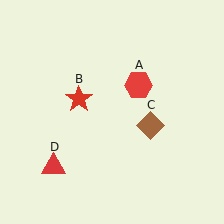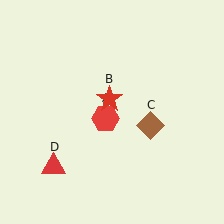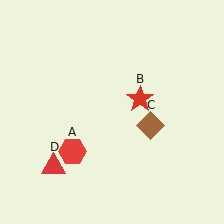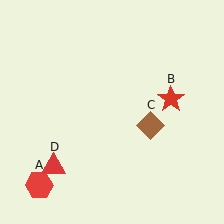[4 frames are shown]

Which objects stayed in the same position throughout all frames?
Brown diamond (object C) and red triangle (object D) remained stationary.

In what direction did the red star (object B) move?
The red star (object B) moved right.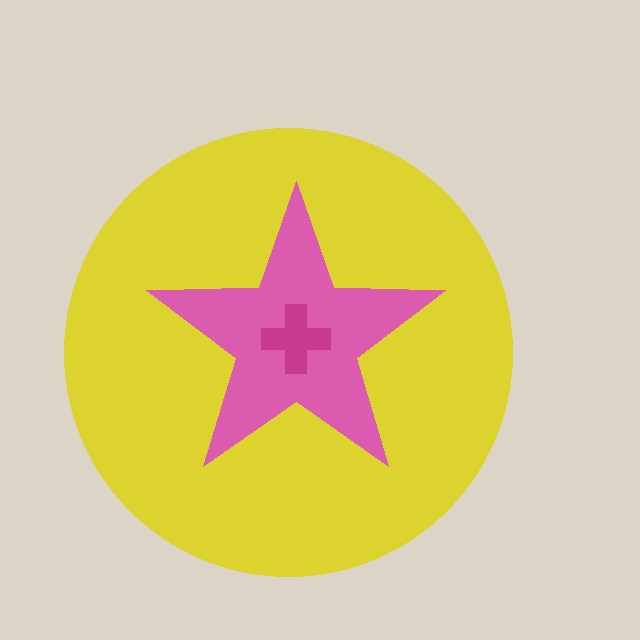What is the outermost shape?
The yellow circle.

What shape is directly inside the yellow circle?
The pink star.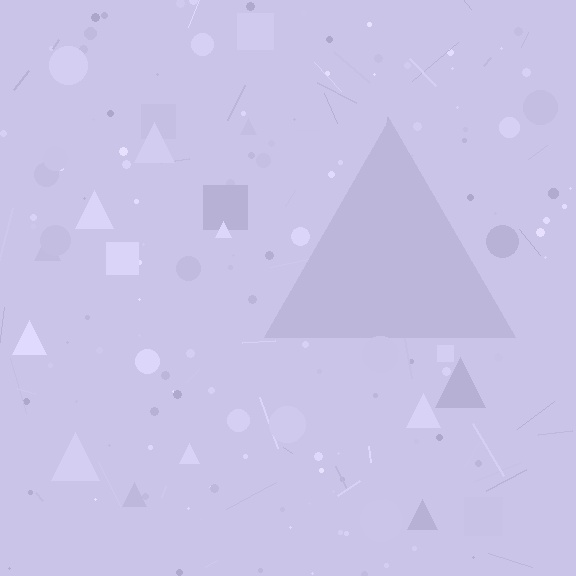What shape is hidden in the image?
A triangle is hidden in the image.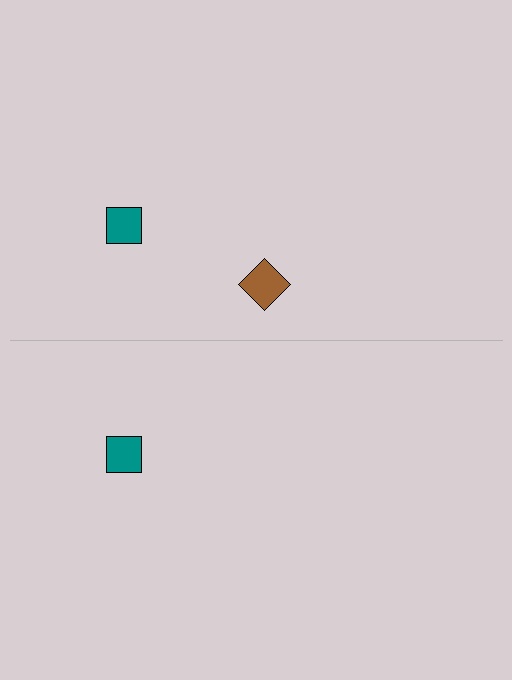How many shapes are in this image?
There are 3 shapes in this image.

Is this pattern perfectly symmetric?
No, the pattern is not perfectly symmetric. A brown diamond is missing from the bottom side.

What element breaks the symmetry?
A brown diamond is missing from the bottom side.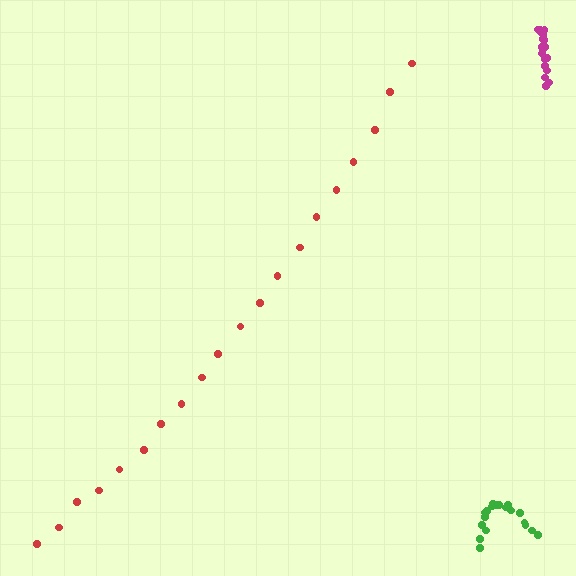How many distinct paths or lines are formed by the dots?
There are 3 distinct paths.